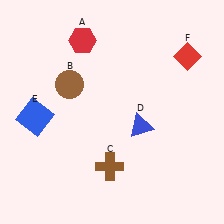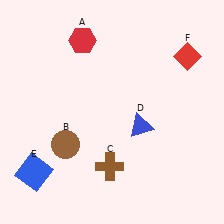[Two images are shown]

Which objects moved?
The objects that moved are: the brown circle (B), the blue square (E).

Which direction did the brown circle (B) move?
The brown circle (B) moved down.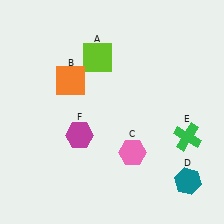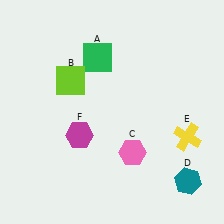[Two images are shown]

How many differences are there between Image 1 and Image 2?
There are 3 differences between the two images.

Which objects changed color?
A changed from lime to green. B changed from orange to lime. E changed from green to yellow.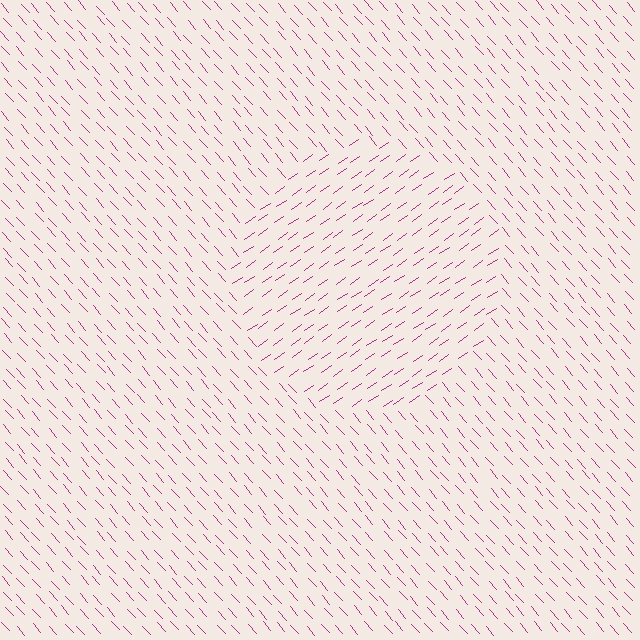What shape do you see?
I see a circle.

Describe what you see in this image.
The image is filled with small magenta line segments. A circle region in the image has lines oriented differently from the surrounding lines, creating a visible texture boundary.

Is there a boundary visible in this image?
Yes, there is a texture boundary formed by a change in line orientation.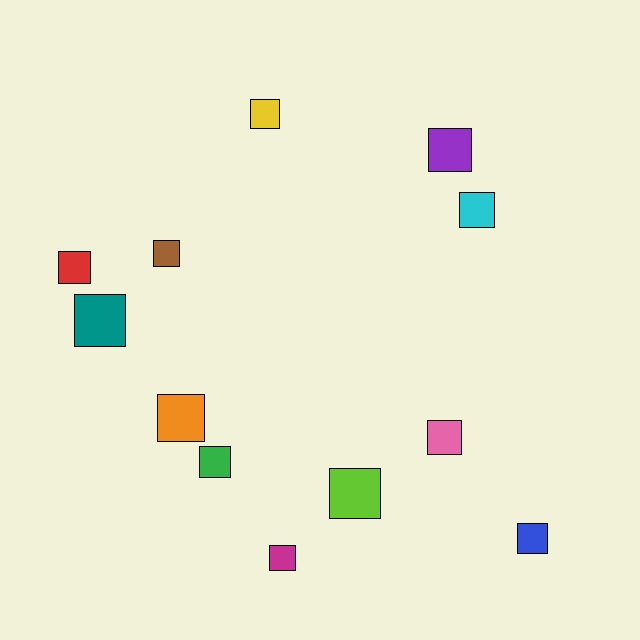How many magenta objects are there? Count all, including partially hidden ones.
There is 1 magenta object.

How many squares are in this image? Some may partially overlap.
There are 12 squares.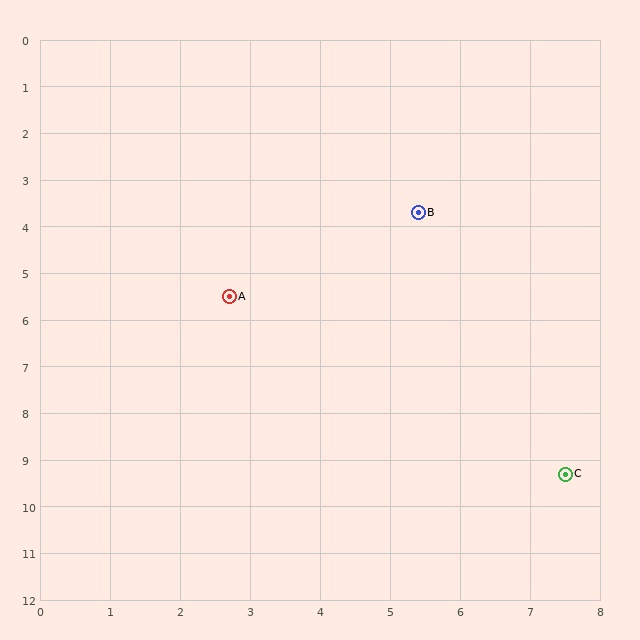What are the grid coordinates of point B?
Point B is at approximately (5.4, 3.7).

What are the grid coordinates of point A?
Point A is at approximately (2.7, 5.5).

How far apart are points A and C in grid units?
Points A and C are about 6.1 grid units apart.